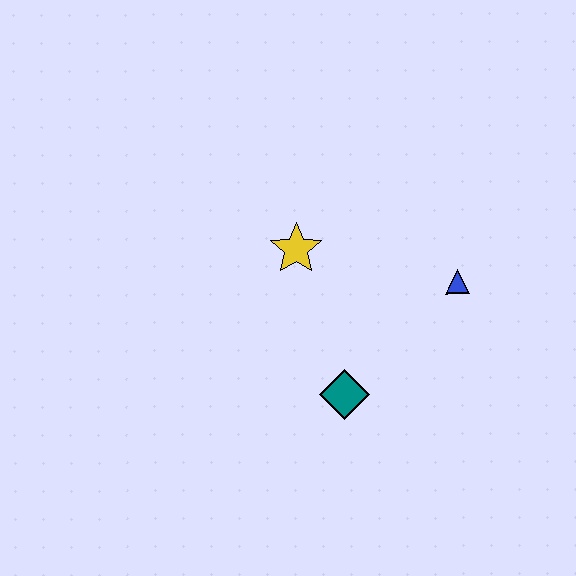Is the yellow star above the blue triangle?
Yes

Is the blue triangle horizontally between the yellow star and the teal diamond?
No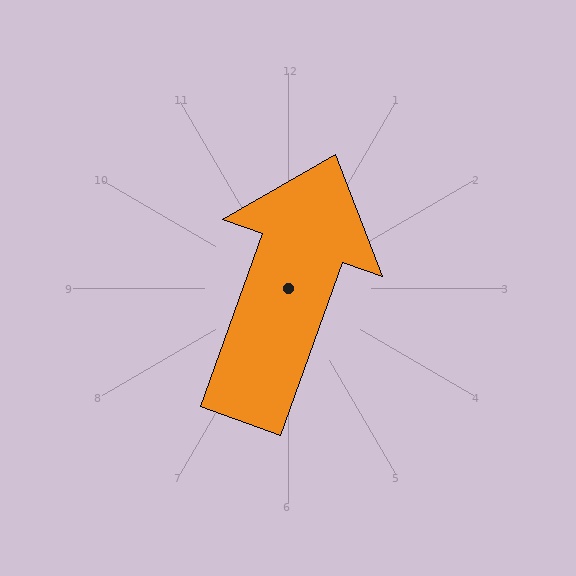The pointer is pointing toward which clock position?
Roughly 1 o'clock.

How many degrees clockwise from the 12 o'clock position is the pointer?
Approximately 20 degrees.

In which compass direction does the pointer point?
North.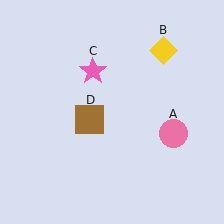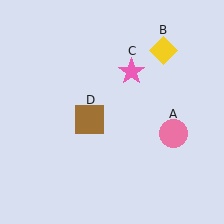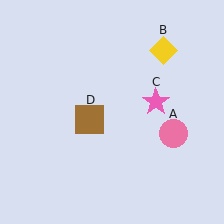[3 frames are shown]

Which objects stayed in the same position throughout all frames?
Pink circle (object A) and yellow diamond (object B) and brown square (object D) remained stationary.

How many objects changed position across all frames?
1 object changed position: pink star (object C).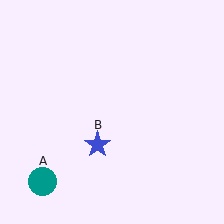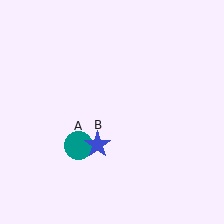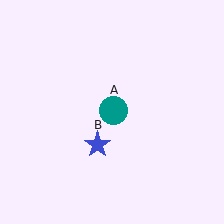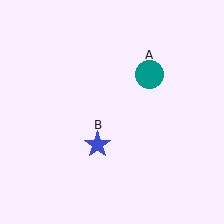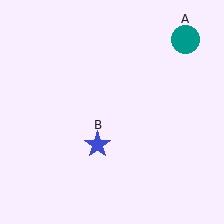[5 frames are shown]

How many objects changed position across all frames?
1 object changed position: teal circle (object A).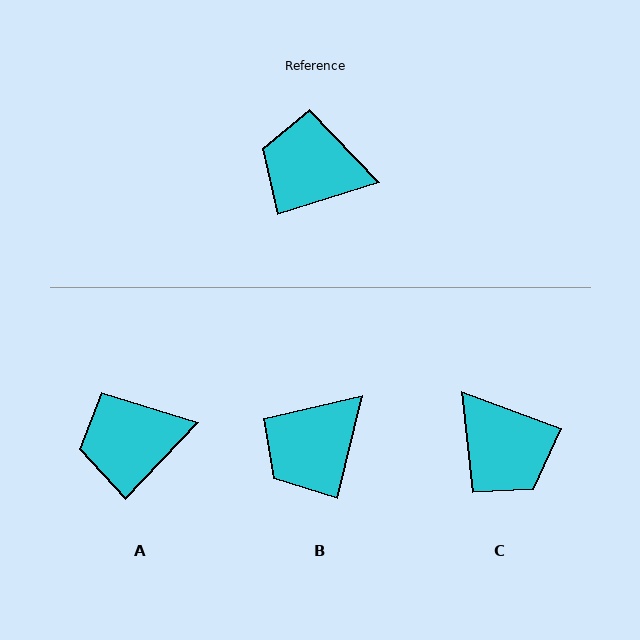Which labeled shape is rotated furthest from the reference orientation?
C, about 142 degrees away.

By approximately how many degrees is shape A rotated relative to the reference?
Approximately 29 degrees counter-clockwise.